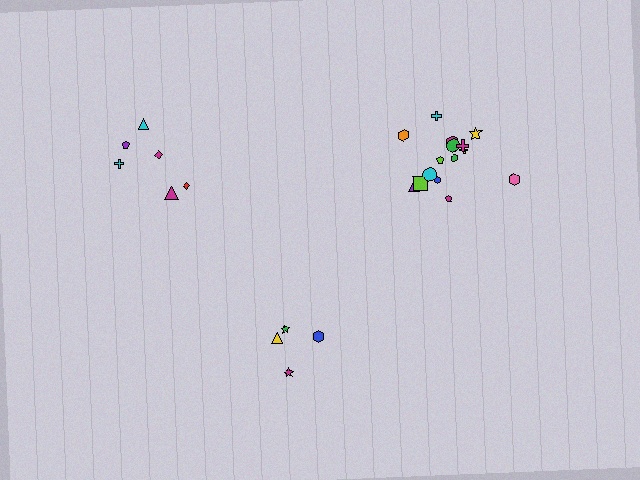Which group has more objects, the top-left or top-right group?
The top-right group.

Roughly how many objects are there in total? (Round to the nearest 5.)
Roughly 25 objects in total.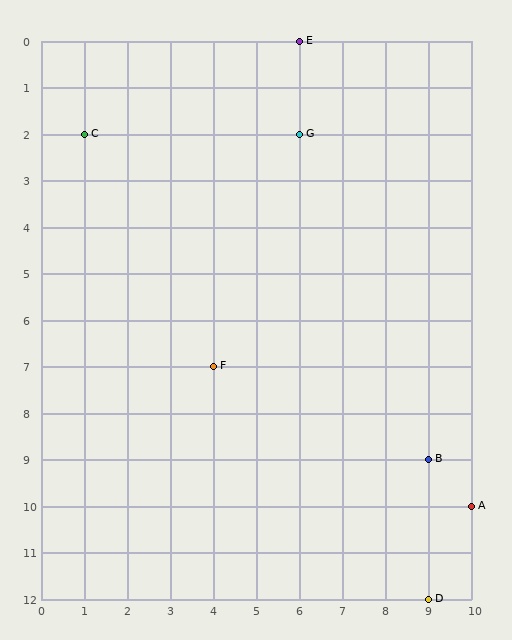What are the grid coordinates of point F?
Point F is at grid coordinates (4, 7).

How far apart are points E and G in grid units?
Points E and G are 2 rows apart.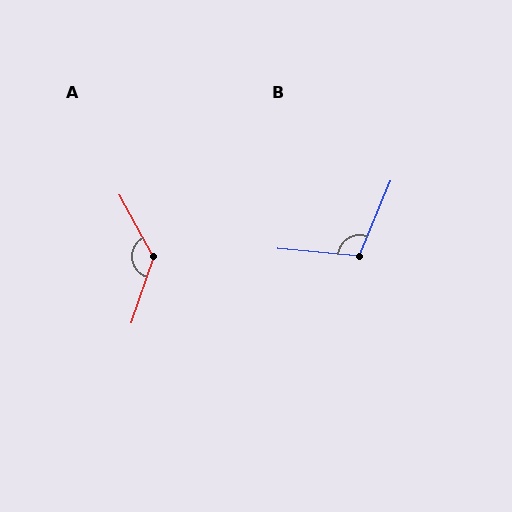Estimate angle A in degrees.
Approximately 132 degrees.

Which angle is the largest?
A, at approximately 132 degrees.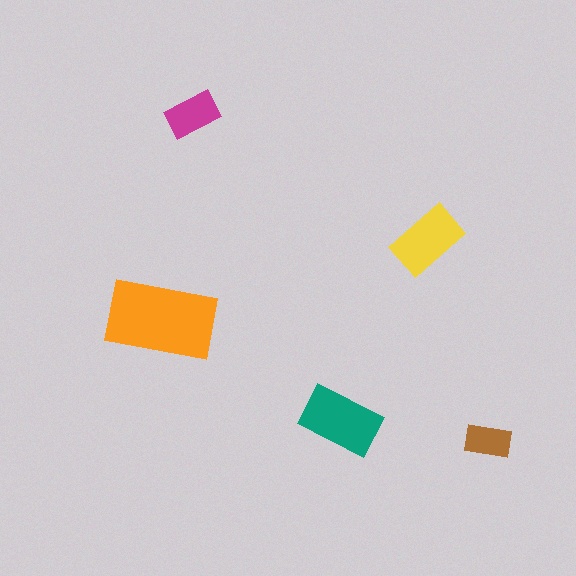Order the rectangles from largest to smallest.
the orange one, the teal one, the yellow one, the magenta one, the brown one.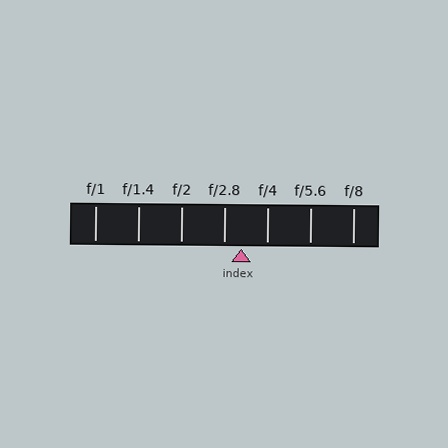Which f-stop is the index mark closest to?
The index mark is closest to f/2.8.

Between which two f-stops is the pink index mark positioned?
The index mark is between f/2.8 and f/4.